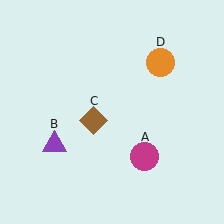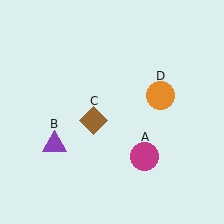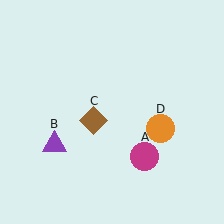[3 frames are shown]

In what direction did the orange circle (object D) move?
The orange circle (object D) moved down.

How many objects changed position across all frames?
1 object changed position: orange circle (object D).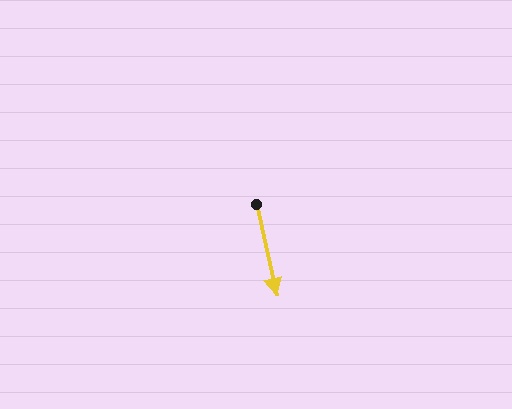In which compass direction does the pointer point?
South.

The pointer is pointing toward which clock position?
Roughly 6 o'clock.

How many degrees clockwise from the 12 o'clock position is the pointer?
Approximately 168 degrees.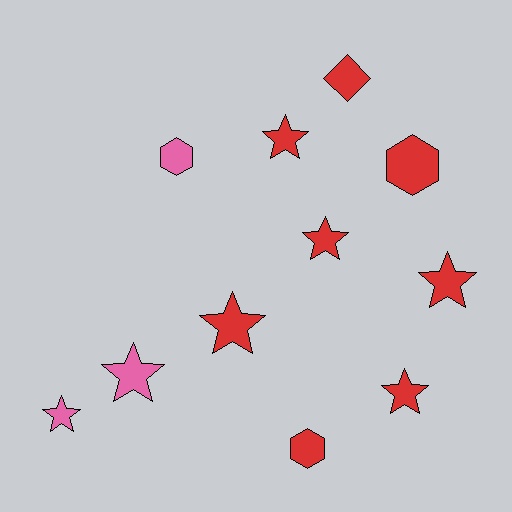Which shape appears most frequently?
Star, with 7 objects.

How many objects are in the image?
There are 11 objects.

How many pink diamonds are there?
There are no pink diamonds.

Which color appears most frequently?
Red, with 8 objects.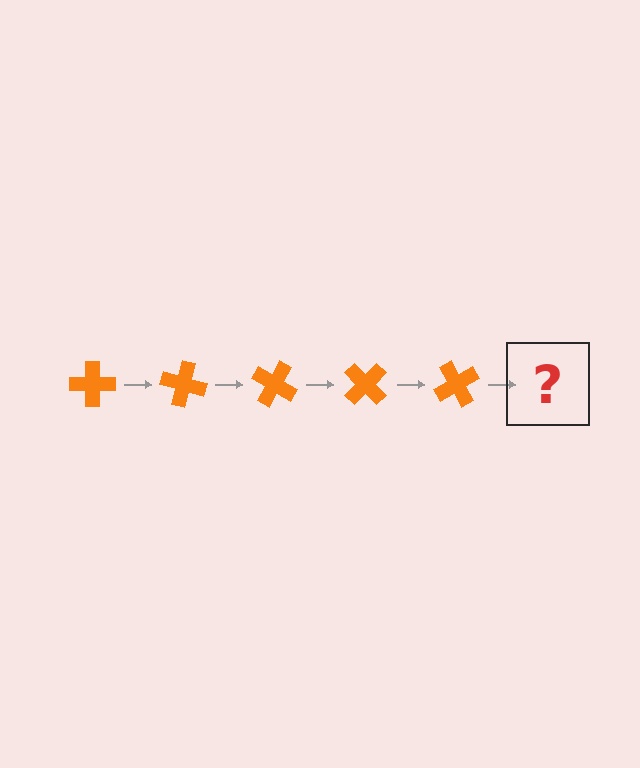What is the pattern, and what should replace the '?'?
The pattern is that the cross rotates 15 degrees each step. The '?' should be an orange cross rotated 75 degrees.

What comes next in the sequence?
The next element should be an orange cross rotated 75 degrees.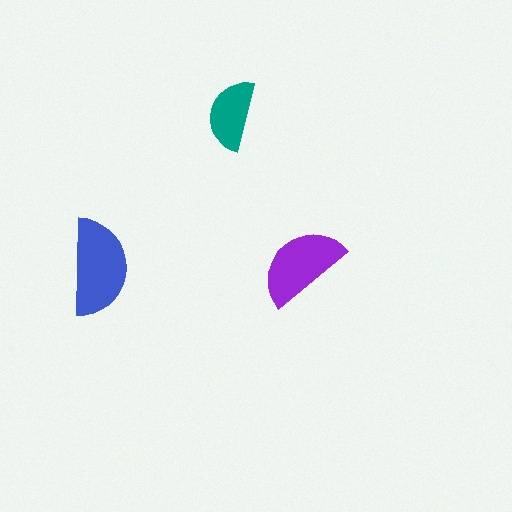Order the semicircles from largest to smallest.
the blue one, the purple one, the teal one.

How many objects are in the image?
There are 3 objects in the image.